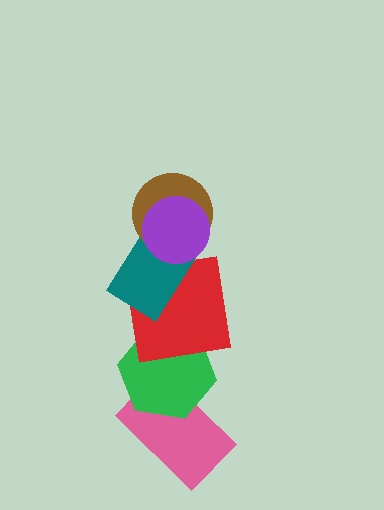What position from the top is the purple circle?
The purple circle is 1st from the top.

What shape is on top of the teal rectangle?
The brown circle is on top of the teal rectangle.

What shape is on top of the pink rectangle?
The green hexagon is on top of the pink rectangle.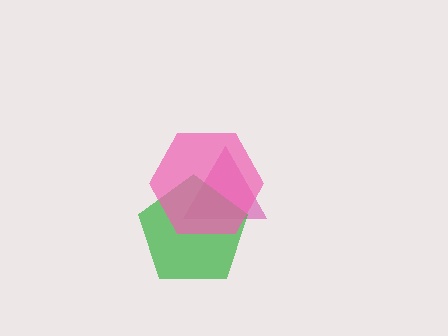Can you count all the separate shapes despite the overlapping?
Yes, there are 3 separate shapes.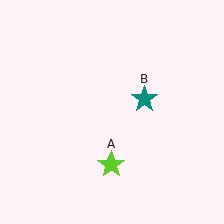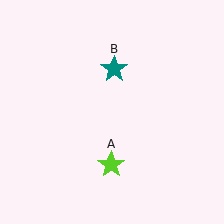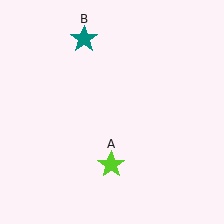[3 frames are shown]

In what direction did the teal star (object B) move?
The teal star (object B) moved up and to the left.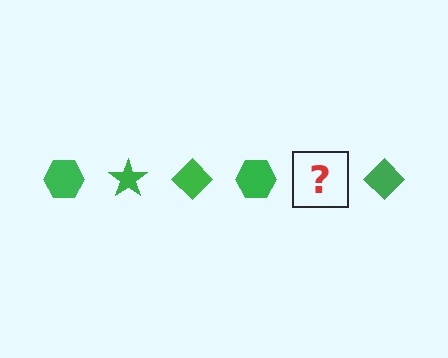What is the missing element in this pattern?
The missing element is a green star.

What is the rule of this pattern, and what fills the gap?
The rule is that the pattern cycles through hexagon, star, diamond shapes in green. The gap should be filled with a green star.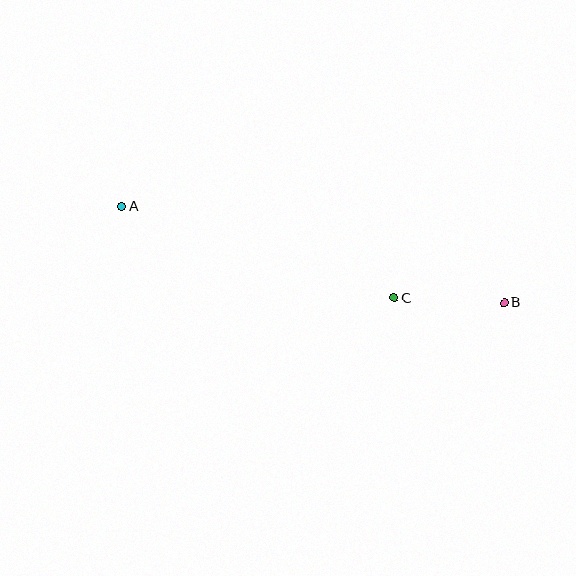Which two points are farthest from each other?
Points A and B are farthest from each other.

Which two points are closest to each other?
Points B and C are closest to each other.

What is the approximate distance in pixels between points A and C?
The distance between A and C is approximately 288 pixels.